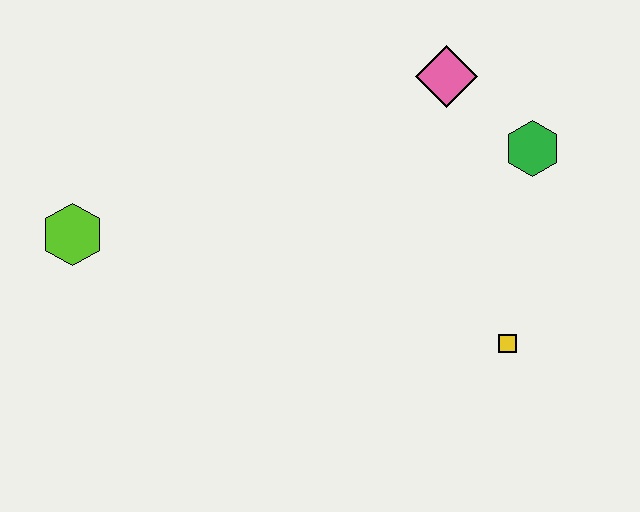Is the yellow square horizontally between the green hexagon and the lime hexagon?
Yes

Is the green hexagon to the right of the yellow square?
Yes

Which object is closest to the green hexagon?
The pink diamond is closest to the green hexagon.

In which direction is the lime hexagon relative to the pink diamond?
The lime hexagon is to the left of the pink diamond.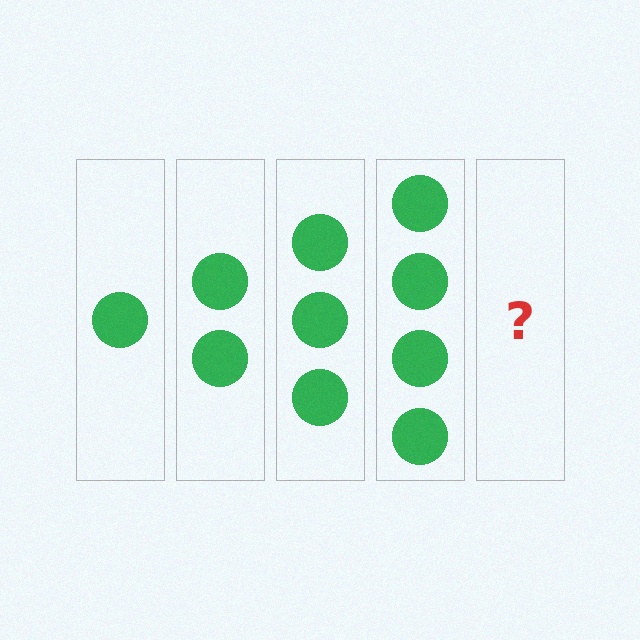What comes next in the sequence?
The next element should be 5 circles.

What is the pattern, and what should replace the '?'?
The pattern is that each step adds one more circle. The '?' should be 5 circles.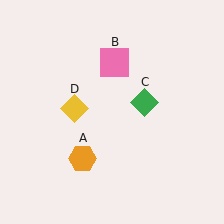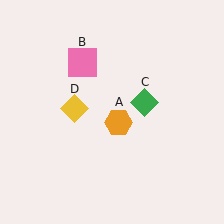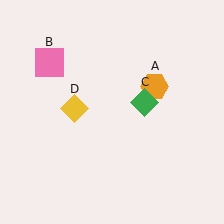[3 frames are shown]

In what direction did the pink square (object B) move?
The pink square (object B) moved left.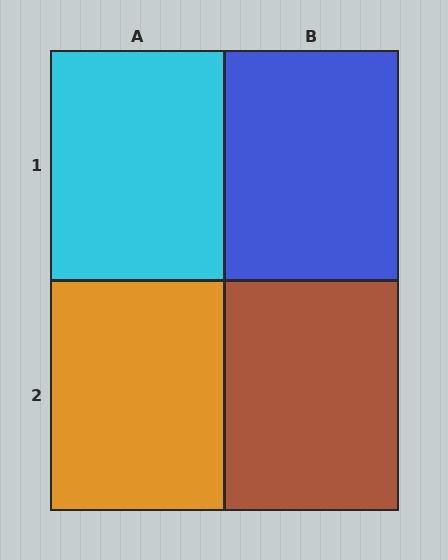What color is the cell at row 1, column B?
Blue.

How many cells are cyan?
1 cell is cyan.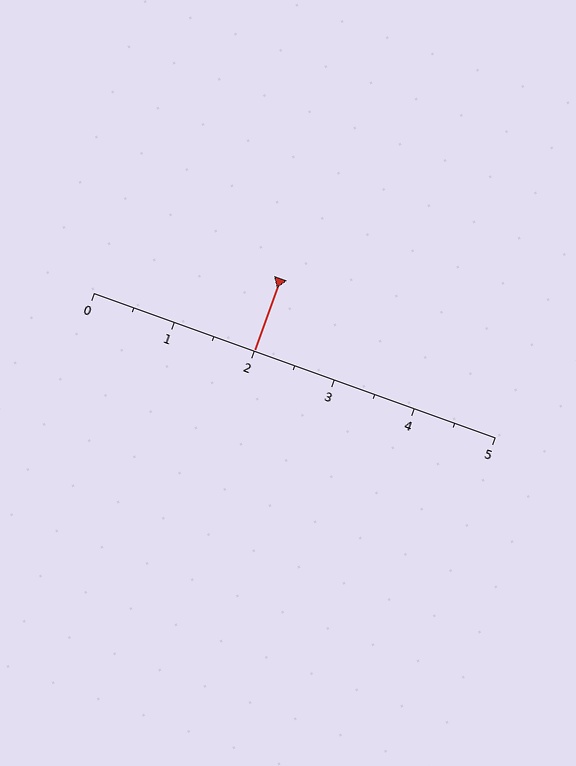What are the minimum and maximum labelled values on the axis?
The axis runs from 0 to 5.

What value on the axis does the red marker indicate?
The marker indicates approximately 2.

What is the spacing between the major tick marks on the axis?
The major ticks are spaced 1 apart.